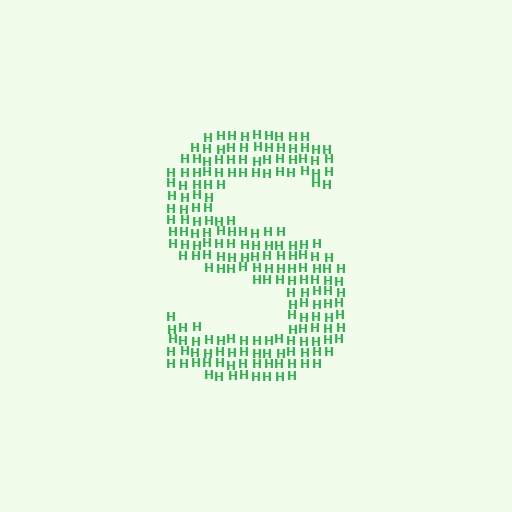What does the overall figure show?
The overall figure shows the letter S.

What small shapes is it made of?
It is made of small letter H's.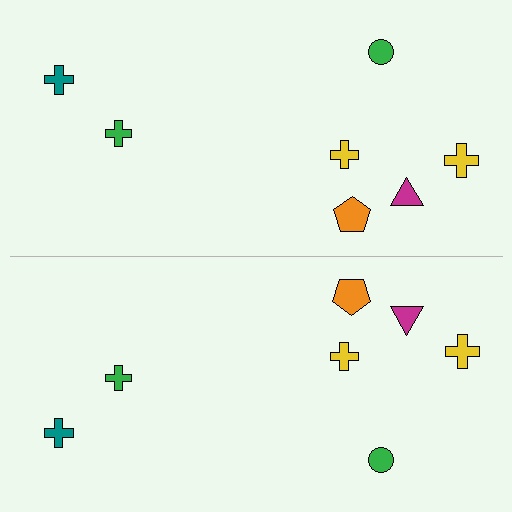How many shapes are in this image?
There are 14 shapes in this image.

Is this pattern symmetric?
Yes, this pattern has bilateral (reflection) symmetry.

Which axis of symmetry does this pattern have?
The pattern has a horizontal axis of symmetry running through the center of the image.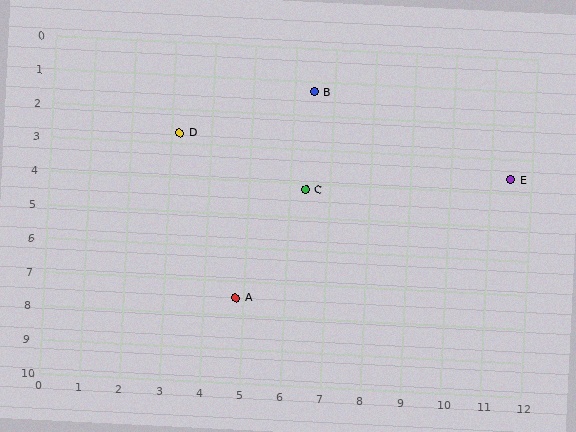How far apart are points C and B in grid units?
Points C and B are about 2.9 grid units apart.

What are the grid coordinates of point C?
Point C is at approximately (6.4, 4.2).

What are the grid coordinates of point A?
Point A is at approximately (4.8, 7.5).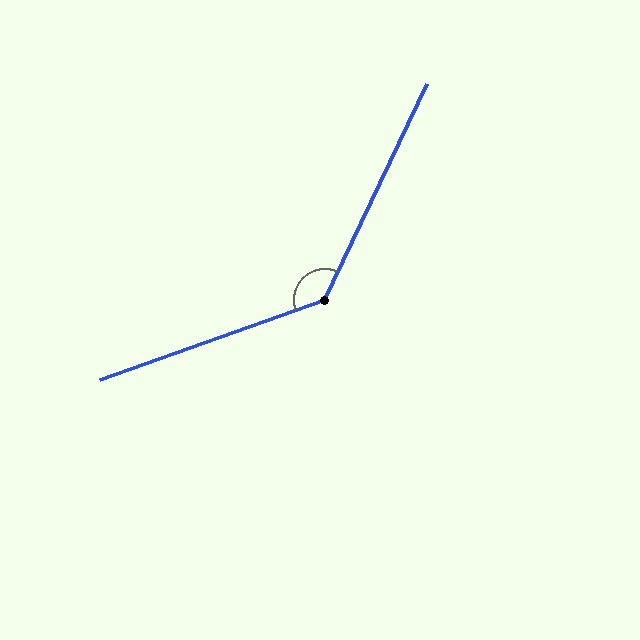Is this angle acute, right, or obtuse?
It is obtuse.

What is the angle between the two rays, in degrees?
Approximately 135 degrees.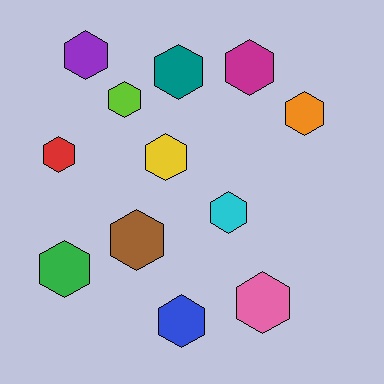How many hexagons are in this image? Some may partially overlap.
There are 12 hexagons.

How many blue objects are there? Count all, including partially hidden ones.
There is 1 blue object.